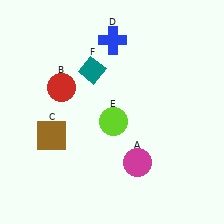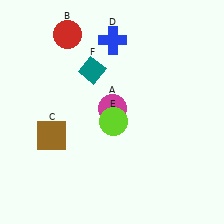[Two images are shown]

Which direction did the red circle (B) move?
The red circle (B) moved up.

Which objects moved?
The objects that moved are: the magenta circle (A), the red circle (B).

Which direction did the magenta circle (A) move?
The magenta circle (A) moved up.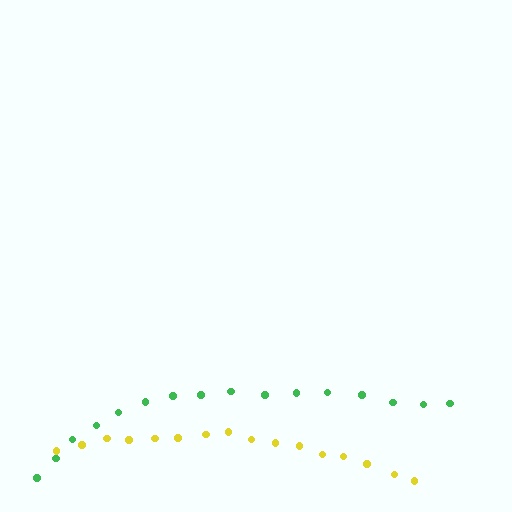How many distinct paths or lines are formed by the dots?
There are 2 distinct paths.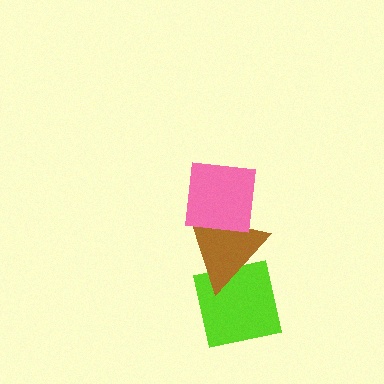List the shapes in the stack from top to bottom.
From top to bottom: the pink square, the brown triangle, the lime square.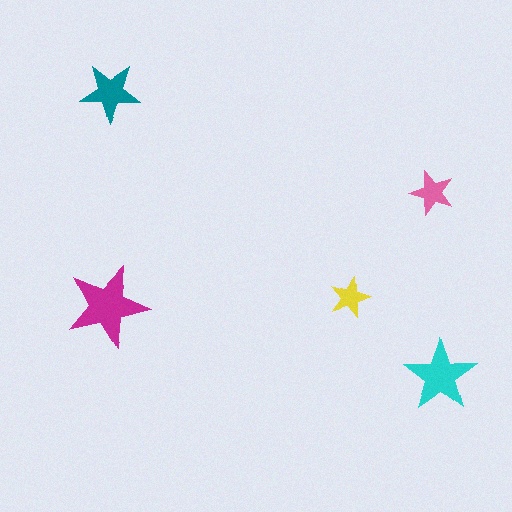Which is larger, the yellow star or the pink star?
The pink one.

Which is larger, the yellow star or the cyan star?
The cyan one.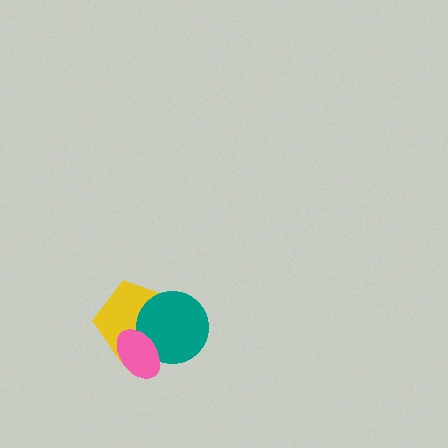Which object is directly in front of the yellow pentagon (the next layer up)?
The teal circle is directly in front of the yellow pentagon.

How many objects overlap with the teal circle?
2 objects overlap with the teal circle.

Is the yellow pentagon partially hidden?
Yes, it is partially covered by another shape.